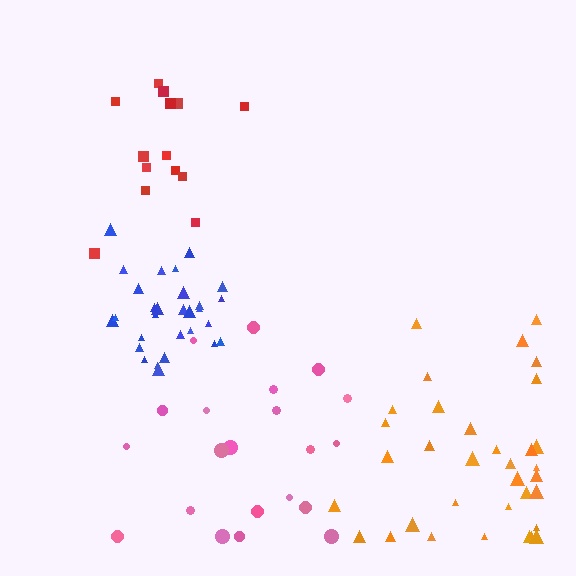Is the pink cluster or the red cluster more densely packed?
Pink.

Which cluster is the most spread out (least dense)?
Red.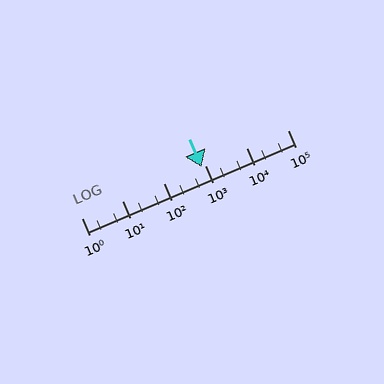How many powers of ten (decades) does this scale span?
The scale spans 5 decades, from 1 to 100000.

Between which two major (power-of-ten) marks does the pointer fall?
The pointer is between 100 and 1000.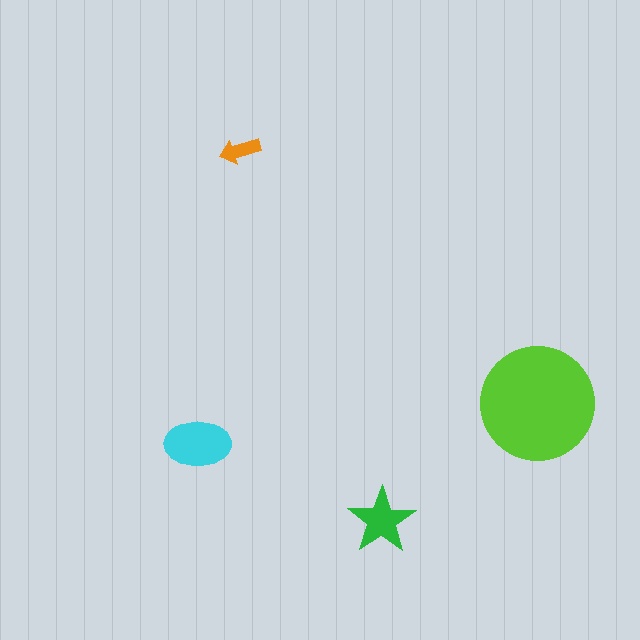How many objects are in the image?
There are 4 objects in the image.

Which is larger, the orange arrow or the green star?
The green star.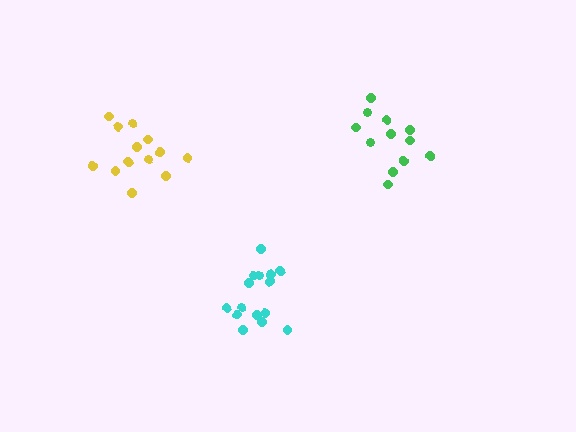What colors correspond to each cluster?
The clusters are colored: cyan, green, yellow.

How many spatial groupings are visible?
There are 3 spatial groupings.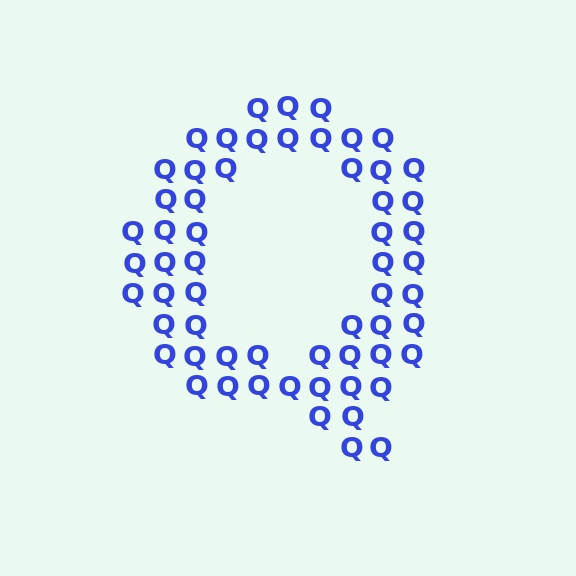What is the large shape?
The large shape is the letter Q.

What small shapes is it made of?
It is made of small letter Q's.